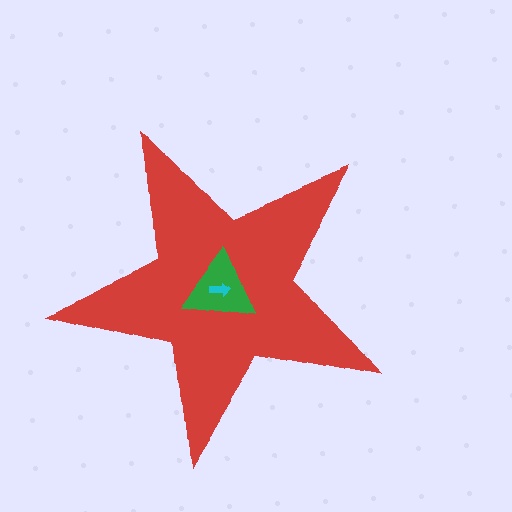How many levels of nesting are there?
3.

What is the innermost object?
The cyan arrow.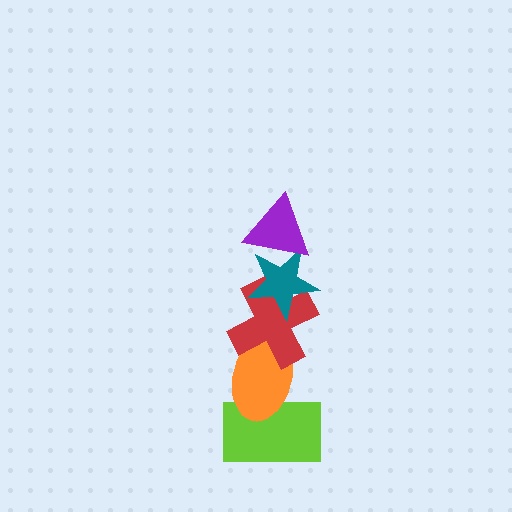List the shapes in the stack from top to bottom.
From top to bottom: the purple triangle, the teal star, the red cross, the orange ellipse, the lime rectangle.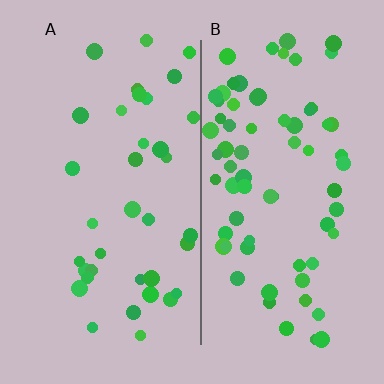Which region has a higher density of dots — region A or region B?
B (the right).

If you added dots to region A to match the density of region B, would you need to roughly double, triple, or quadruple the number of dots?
Approximately double.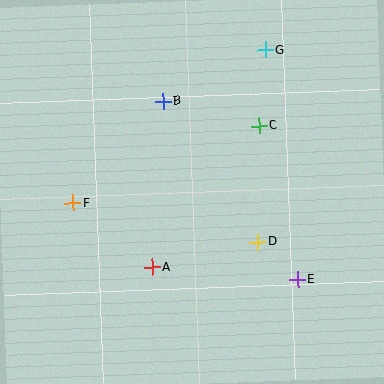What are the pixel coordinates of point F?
Point F is at (73, 203).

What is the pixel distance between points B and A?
The distance between B and A is 167 pixels.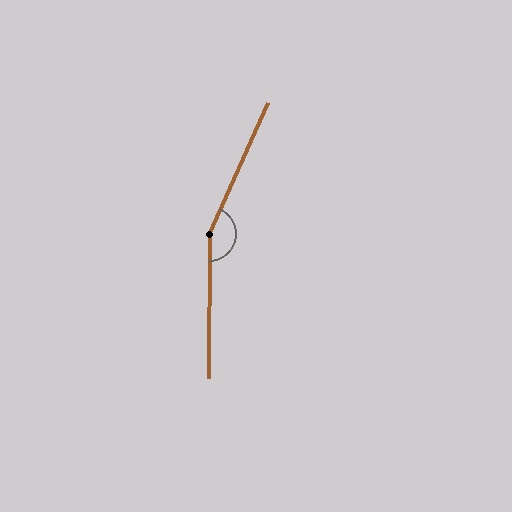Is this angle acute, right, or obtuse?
It is obtuse.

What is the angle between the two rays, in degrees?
Approximately 156 degrees.